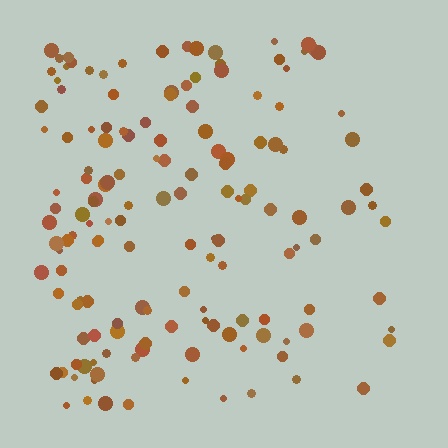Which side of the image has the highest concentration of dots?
The left.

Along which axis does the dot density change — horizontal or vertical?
Horizontal.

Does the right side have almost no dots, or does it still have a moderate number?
Still a moderate number, just noticeably fewer than the left.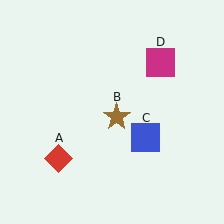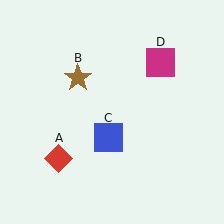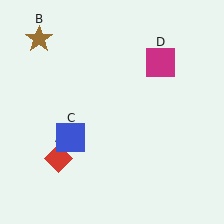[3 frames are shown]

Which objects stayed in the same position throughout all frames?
Red diamond (object A) and magenta square (object D) remained stationary.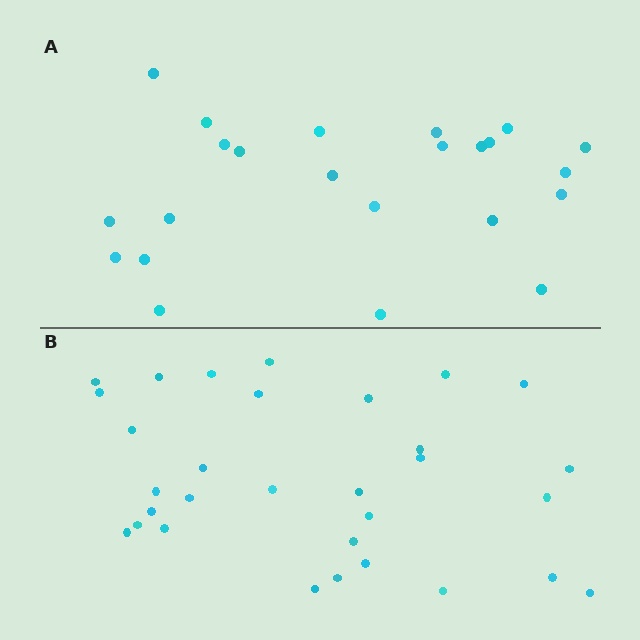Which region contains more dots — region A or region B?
Region B (the bottom region) has more dots.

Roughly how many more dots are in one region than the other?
Region B has roughly 8 or so more dots than region A.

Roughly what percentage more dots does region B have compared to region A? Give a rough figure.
About 35% more.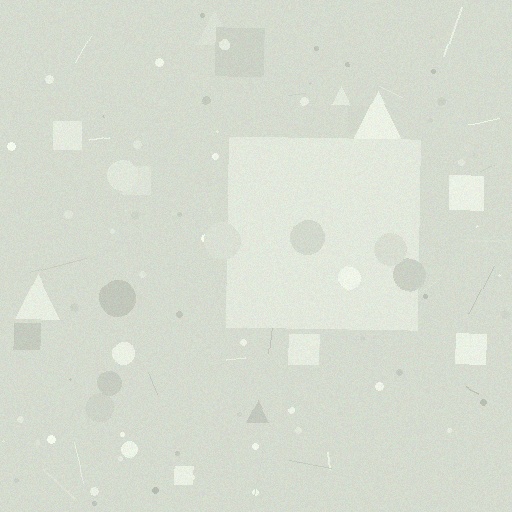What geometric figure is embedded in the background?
A square is embedded in the background.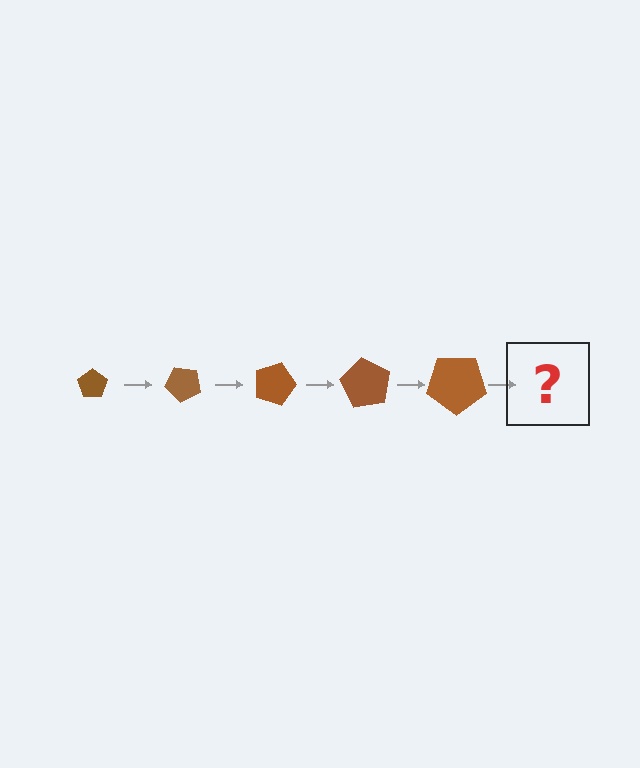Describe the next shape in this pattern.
It should be a pentagon, larger than the previous one and rotated 225 degrees from the start.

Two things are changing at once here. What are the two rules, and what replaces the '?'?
The two rules are that the pentagon grows larger each step and it rotates 45 degrees each step. The '?' should be a pentagon, larger than the previous one and rotated 225 degrees from the start.